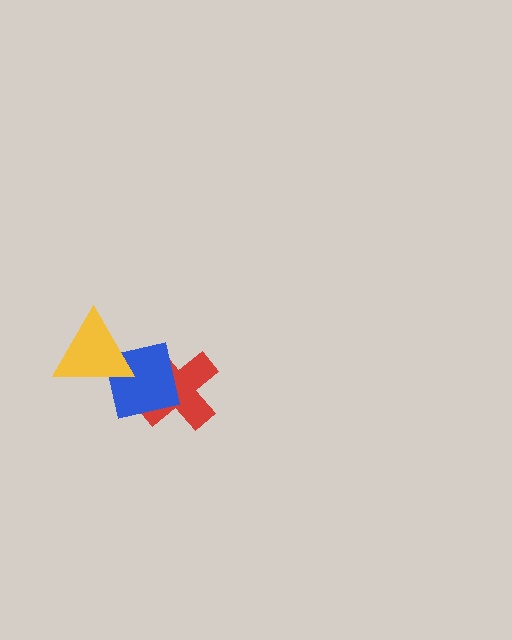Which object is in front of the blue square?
The yellow triangle is in front of the blue square.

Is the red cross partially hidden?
Yes, it is partially covered by another shape.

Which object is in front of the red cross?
The blue square is in front of the red cross.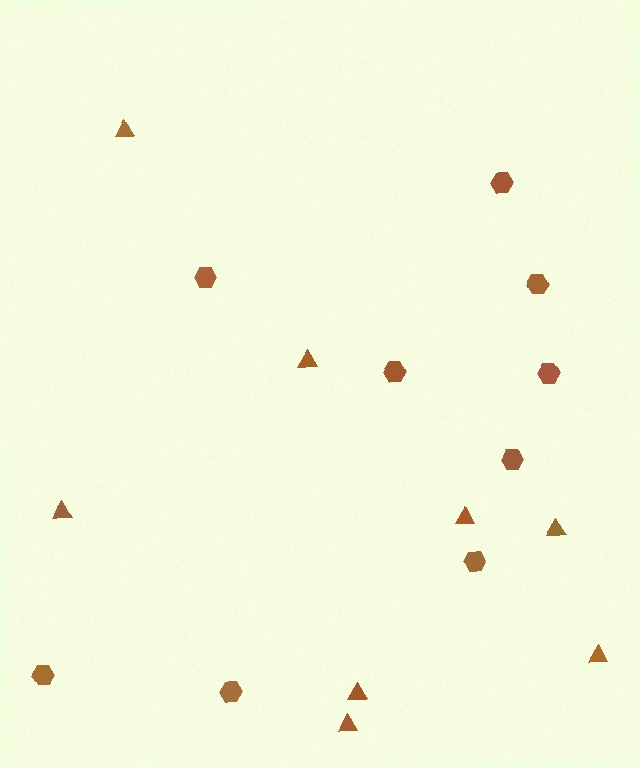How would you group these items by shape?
There are 2 groups: one group of triangles (8) and one group of hexagons (9).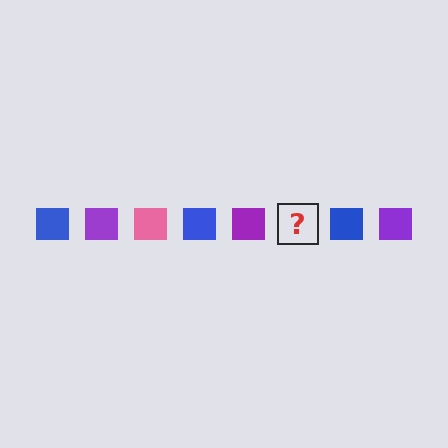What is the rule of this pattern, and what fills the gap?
The rule is that the pattern cycles through blue, purple, pink squares. The gap should be filled with a pink square.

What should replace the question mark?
The question mark should be replaced with a pink square.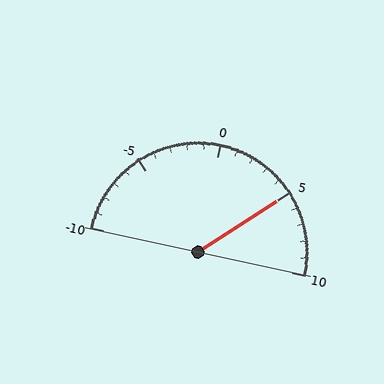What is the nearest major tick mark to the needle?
The nearest major tick mark is 5.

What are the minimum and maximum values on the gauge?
The gauge ranges from -10 to 10.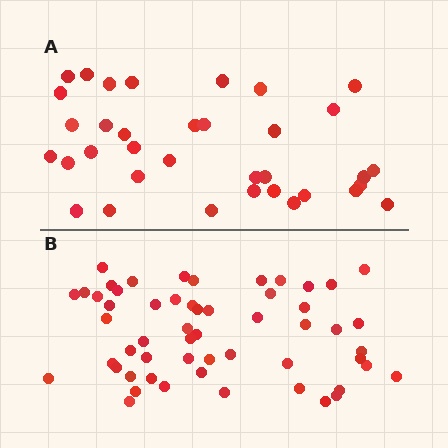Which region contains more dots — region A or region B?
Region B (the bottom region) has more dots.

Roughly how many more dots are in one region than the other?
Region B has approximately 20 more dots than region A.